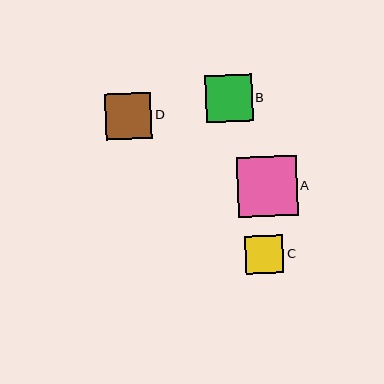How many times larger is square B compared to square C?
Square B is approximately 1.2 times the size of square C.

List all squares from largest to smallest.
From largest to smallest: A, B, D, C.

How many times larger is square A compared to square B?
Square A is approximately 1.3 times the size of square B.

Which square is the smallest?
Square C is the smallest with a size of approximately 39 pixels.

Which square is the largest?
Square A is the largest with a size of approximately 60 pixels.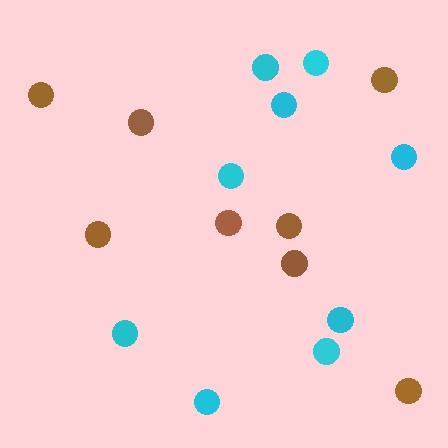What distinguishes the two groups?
There are 2 groups: one group of cyan circles (9) and one group of brown circles (8).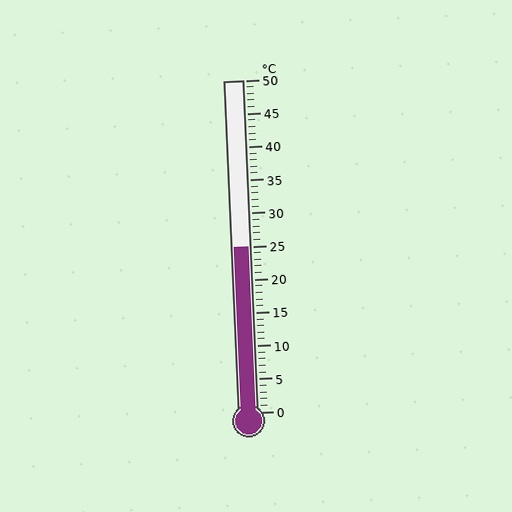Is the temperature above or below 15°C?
The temperature is above 15°C.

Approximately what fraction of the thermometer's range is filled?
The thermometer is filled to approximately 50% of its range.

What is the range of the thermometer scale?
The thermometer scale ranges from 0°C to 50°C.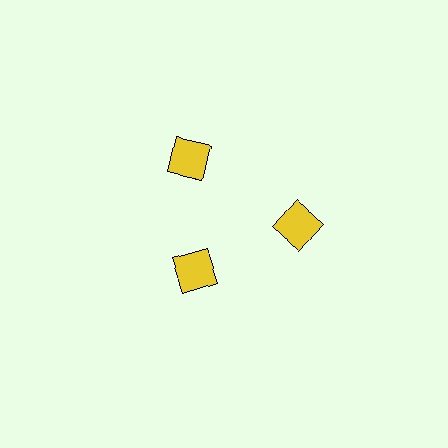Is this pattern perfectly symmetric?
No. The 3 yellow squares are arranged in a ring, but one element near the 7 o'clock position is pulled inward toward the center, breaking the 3-fold rotational symmetry.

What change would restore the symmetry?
The symmetry would be restored by moving it outward, back onto the ring so that all 3 squares sit at equal angles and equal distance from the center.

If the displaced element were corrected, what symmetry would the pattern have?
It would have 3-fold rotational symmetry — the pattern would map onto itself every 120 degrees.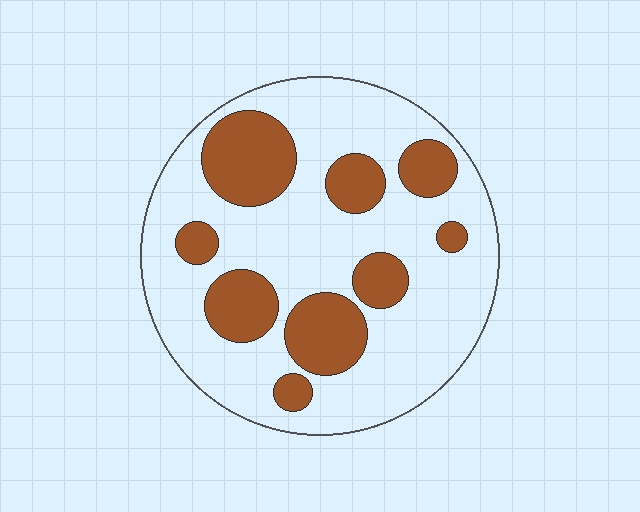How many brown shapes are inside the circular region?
9.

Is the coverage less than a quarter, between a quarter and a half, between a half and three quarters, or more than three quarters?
Between a quarter and a half.